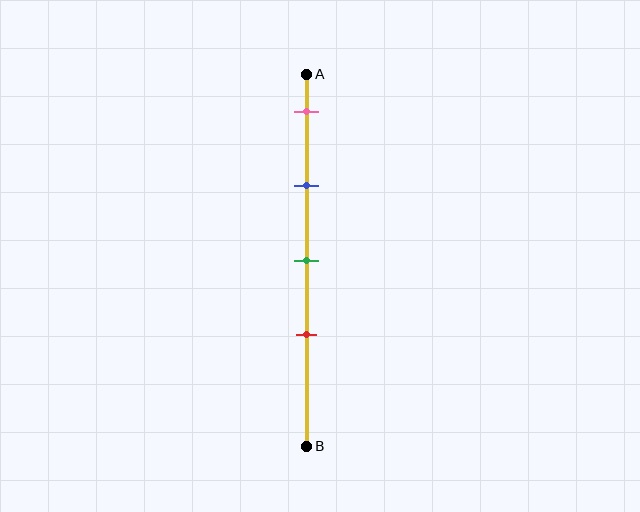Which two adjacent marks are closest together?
The green and red marks are the closest adjacent pair.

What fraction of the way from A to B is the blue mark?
The blue mark is approximately 30% (0.3) of the way from A to B.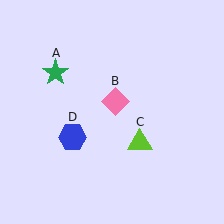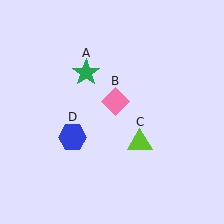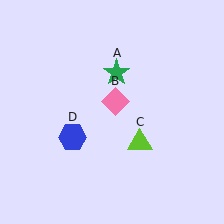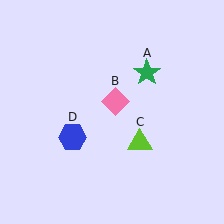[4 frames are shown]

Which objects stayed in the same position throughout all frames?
Pink diamond (object B) and lime triangle (object C) and blue hexagon (object D) remained stationary.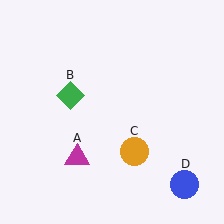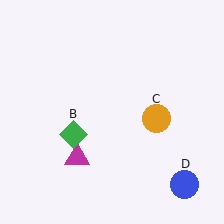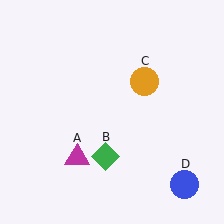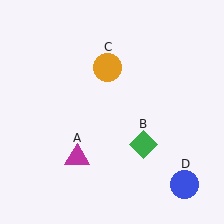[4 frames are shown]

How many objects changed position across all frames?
2 objects changed position: green diamond (object B), orange circle (object C).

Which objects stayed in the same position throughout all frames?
Magenta triangle (object A) and blue circle (object D) remained stationary.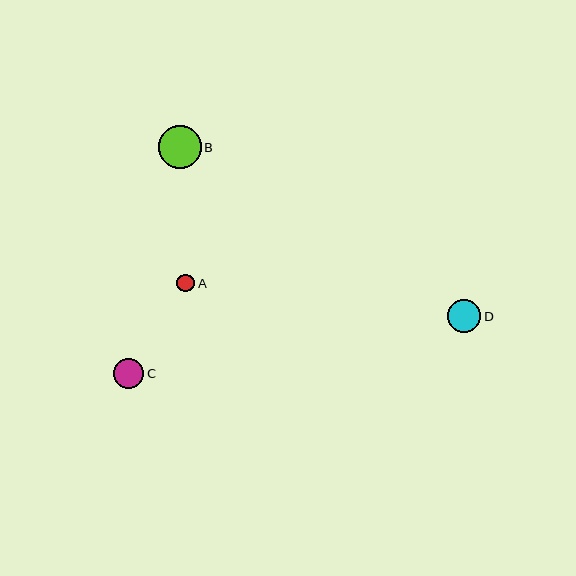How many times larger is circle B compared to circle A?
Circle B is approximately 2.4 times the size of circle A.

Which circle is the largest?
Circle B is the largest with a size of approximately 43 pixels.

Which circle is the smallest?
Circle A is the smallest with a size of approximately 18 pixels.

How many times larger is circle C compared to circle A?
Circle C is approximately 1.7 times the size of circle A.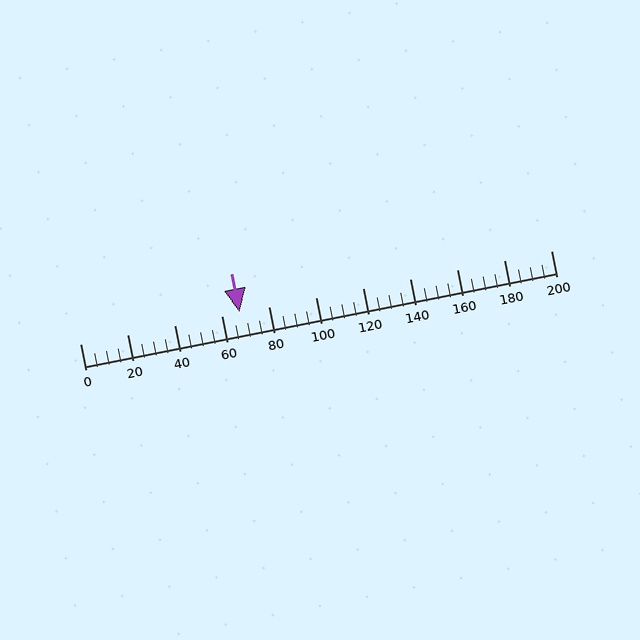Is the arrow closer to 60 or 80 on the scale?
The arrow is closer to 60.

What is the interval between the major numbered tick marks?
The major tick marks are spaced 20 units apart.